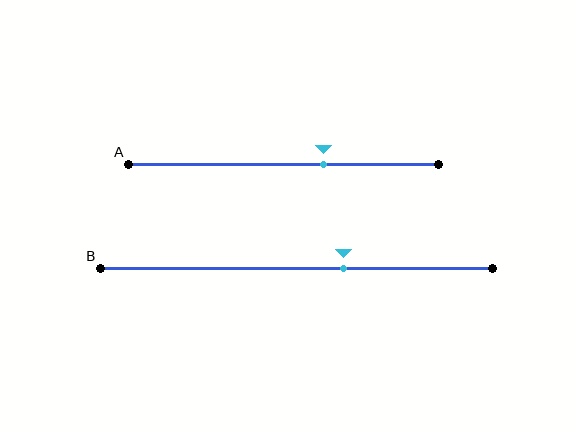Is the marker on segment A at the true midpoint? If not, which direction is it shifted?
No, the marker on segment A is shifted to the right by about 13% of the segment length.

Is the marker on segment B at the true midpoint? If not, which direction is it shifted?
No, the marker on segment B is shifted to the right by about 12% of the segment length.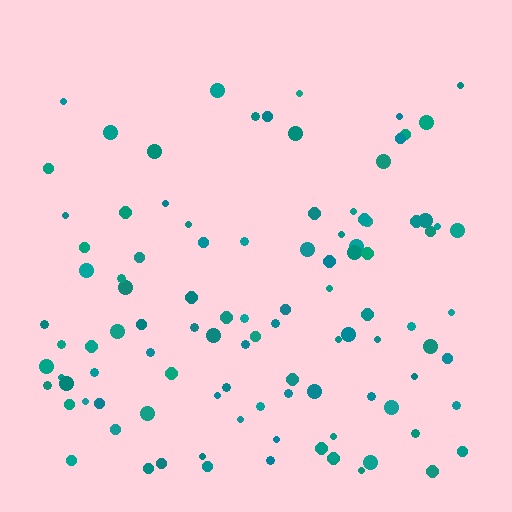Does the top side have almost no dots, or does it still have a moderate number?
Still a moderate number, just noticeably fewer than the bottom.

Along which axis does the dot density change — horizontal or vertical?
Vertical.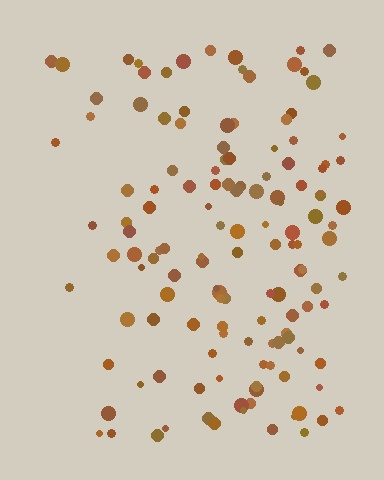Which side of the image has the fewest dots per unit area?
The left.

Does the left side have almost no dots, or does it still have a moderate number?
Still a moderate number, just noticeably fewer than the right.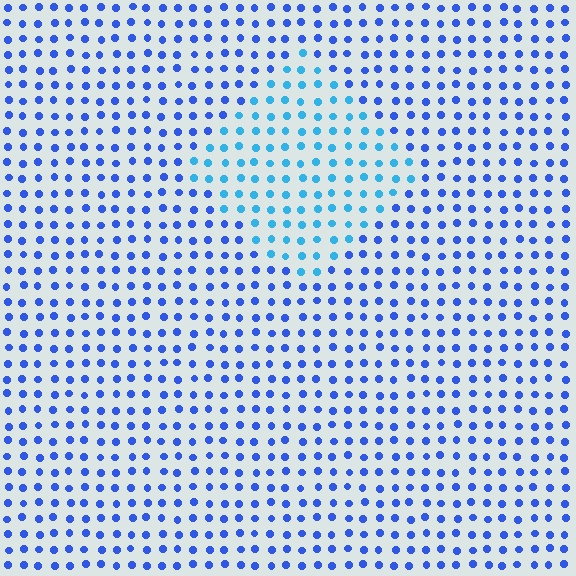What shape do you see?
I see a diamond.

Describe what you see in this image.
The image is filled with small blue elements in a uniform arrangement. A diamond-shaped region is visible where the elements are tinted to a slightly different hue, forming a subtle color boundary.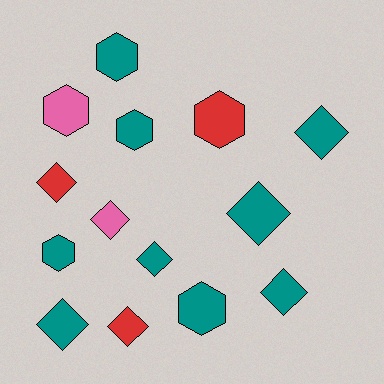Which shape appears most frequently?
Diamond, with 8 objects.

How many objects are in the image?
There are 14 objects.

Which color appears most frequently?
Teal, with 9 objects.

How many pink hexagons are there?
There is 1 pink hexagon.